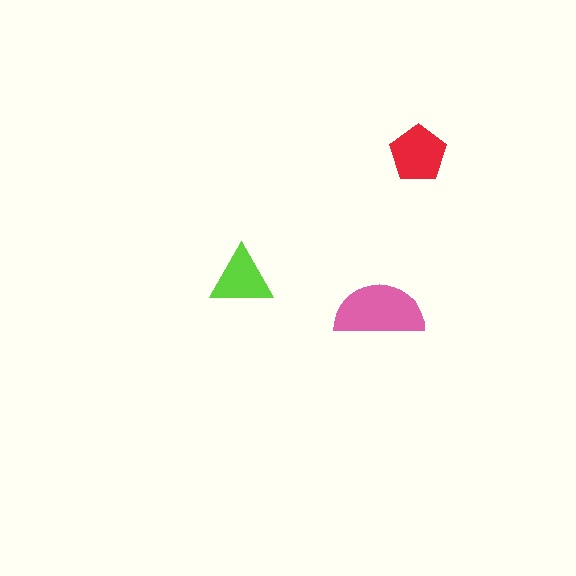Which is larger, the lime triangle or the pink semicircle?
The pink semicircle.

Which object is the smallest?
The lime triangle.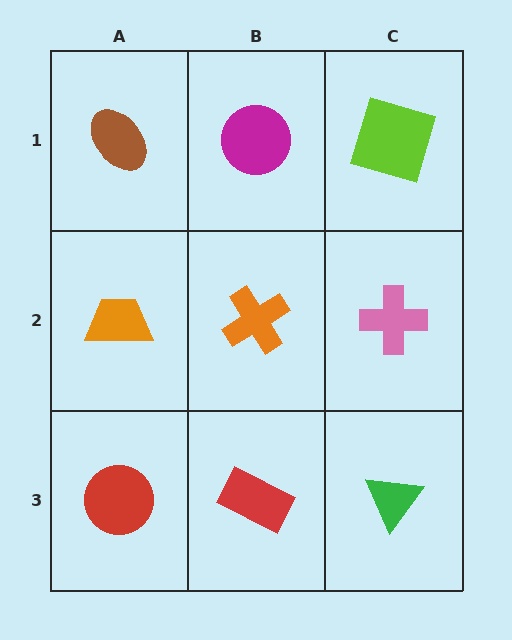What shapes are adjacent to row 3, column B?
An orange cross (row 2, column B), a red circle (row 3, column A), a green triangle (row 3, column C).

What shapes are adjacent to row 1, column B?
An orange cross (row 2, column B), a brown ellipse (row 1, column A), a lime square (row 1, column C).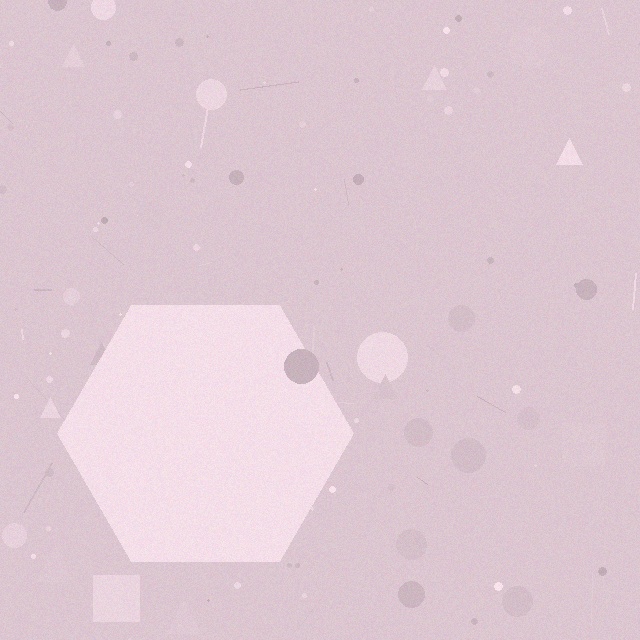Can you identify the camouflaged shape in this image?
The camouflaged shape is a hexagon.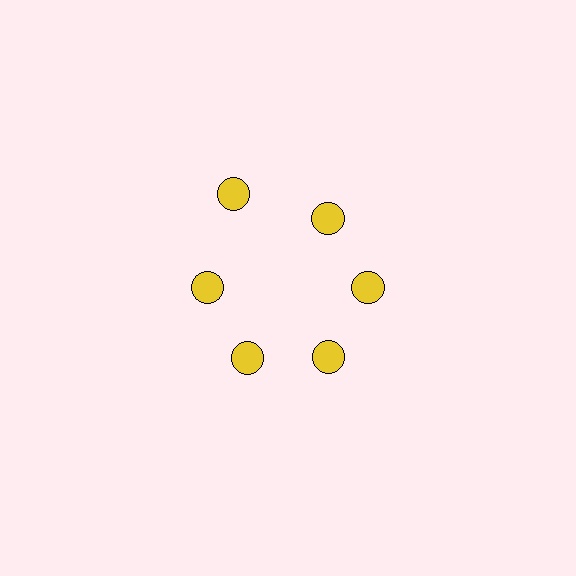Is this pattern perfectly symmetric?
No. The 6 yellow circles are arranged in a ring, but one element near the 11 o'clock position is pushed outward from the center, breaking the 6-fold rotational symmetry.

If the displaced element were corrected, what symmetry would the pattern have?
It would have 6-fold rotational symmetry — the pattern would map onto itself every 60 degrees.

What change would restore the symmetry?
The symmetry would be restored by moving it inward, back onto the ring so that all 6 circles sit at equal angles and equal distance from the center.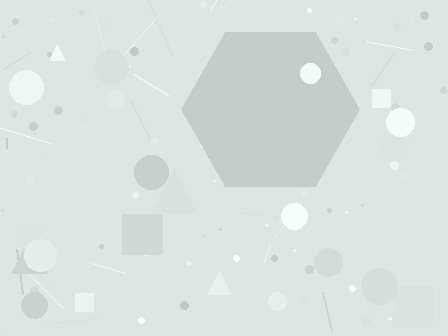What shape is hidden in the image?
A hexagon is hidden in the image.